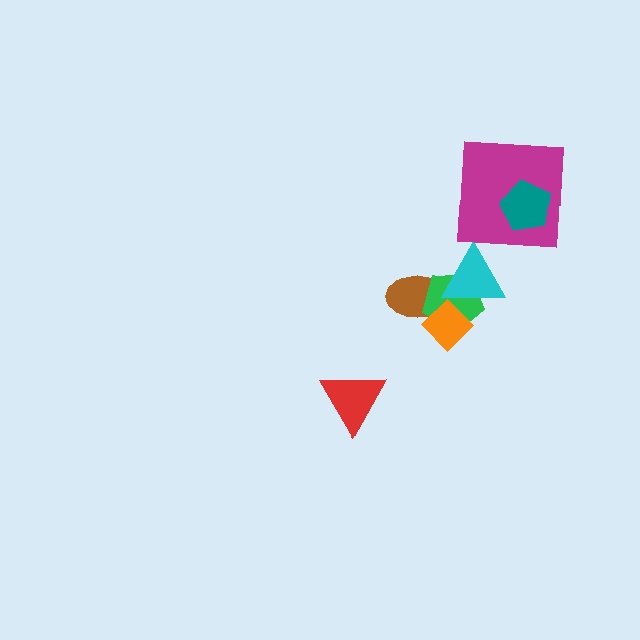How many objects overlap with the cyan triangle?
3 objects overlap with the cyan triangle.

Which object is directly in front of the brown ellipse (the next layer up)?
The green pentagon is directly in front of the brown ellipse.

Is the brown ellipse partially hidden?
Yes, it is partially covered by another shape.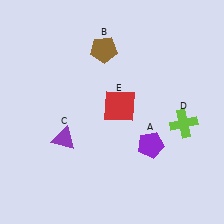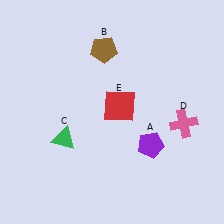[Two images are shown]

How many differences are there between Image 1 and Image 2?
There are 2 differences between the two images.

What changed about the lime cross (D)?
In Image 1, D is lime. In Image 2, it changed to pink.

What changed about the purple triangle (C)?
In Image 1, C is purple. In Image 2, it changed to green.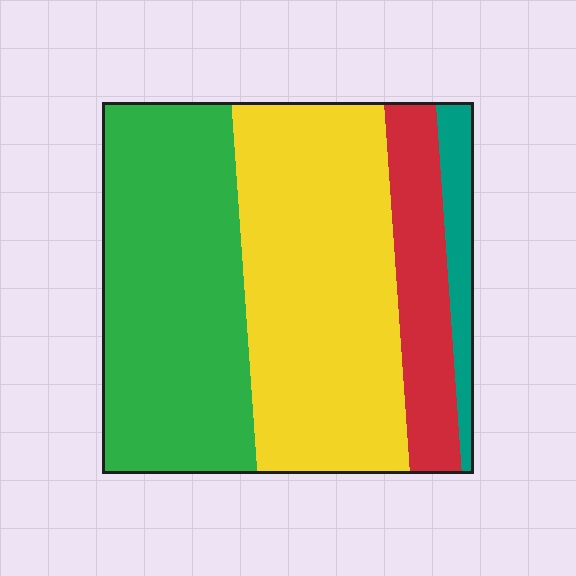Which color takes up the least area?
Teal, at roughly 5%.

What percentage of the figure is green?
Green covers 38% of the figure.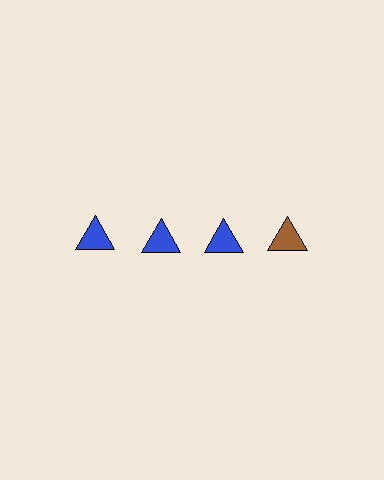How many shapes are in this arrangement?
There are 4 shapes arranged in a grid pattern.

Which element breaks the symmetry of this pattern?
The brown triangle in the top row, second from right column breaks the symmetry. All other shapes are blue triangles.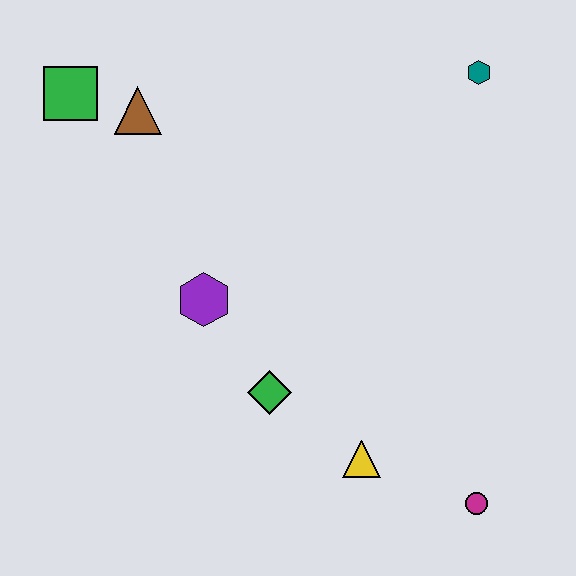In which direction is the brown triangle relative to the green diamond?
The brown triangle is above the green diamond.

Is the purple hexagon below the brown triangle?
Yes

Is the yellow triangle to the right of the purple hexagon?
Yes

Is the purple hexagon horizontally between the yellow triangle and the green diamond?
No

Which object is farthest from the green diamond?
The teal hexagon is farthest from the green diamond.